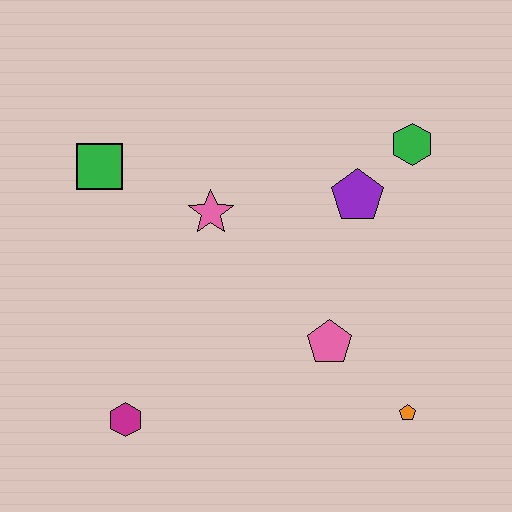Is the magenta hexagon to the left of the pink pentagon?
Yes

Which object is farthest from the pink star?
The orange pentagon is farthest from the pink star.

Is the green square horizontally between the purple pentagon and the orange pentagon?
No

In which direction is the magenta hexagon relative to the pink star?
The magenta hexagon is below the pink star.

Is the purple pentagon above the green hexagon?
No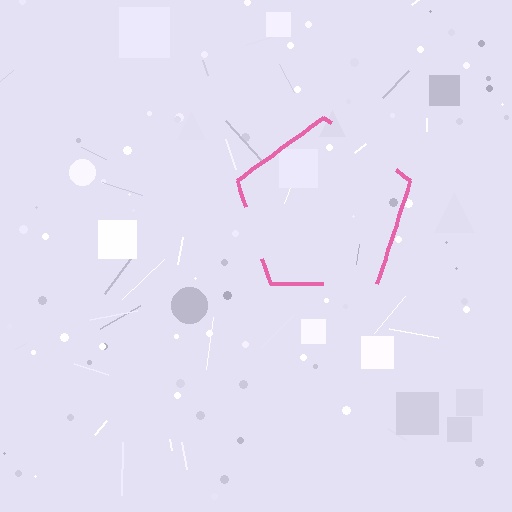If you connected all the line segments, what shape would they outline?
They would outline a pentagon.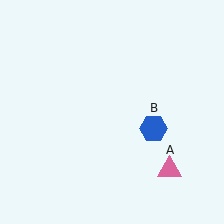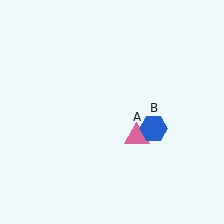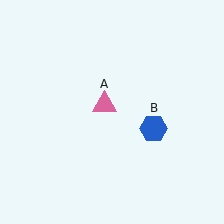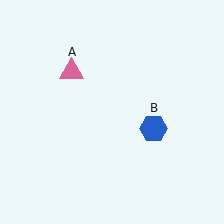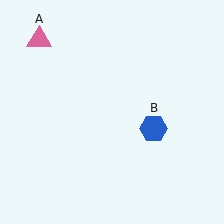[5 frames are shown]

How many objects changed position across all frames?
1 object changed position: pink triangle (object A).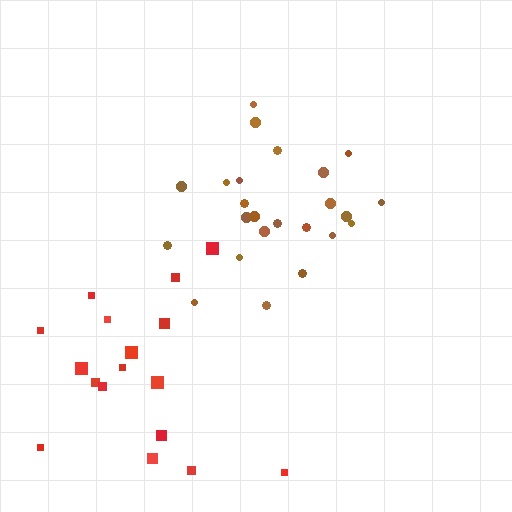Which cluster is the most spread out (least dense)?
Red.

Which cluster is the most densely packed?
Brown.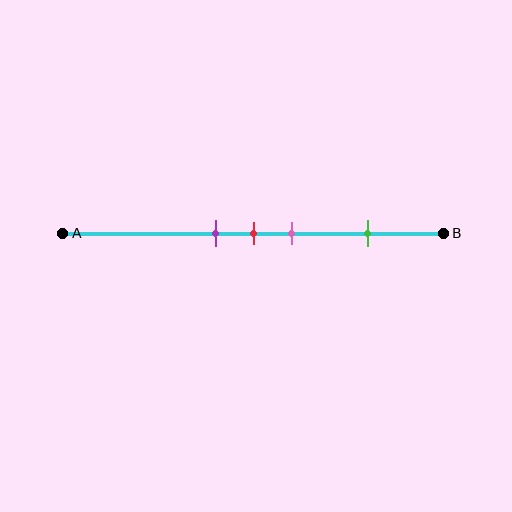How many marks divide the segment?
There are 4 marks dividing the segment.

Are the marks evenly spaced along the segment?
No, the marks are not evenly spaced.